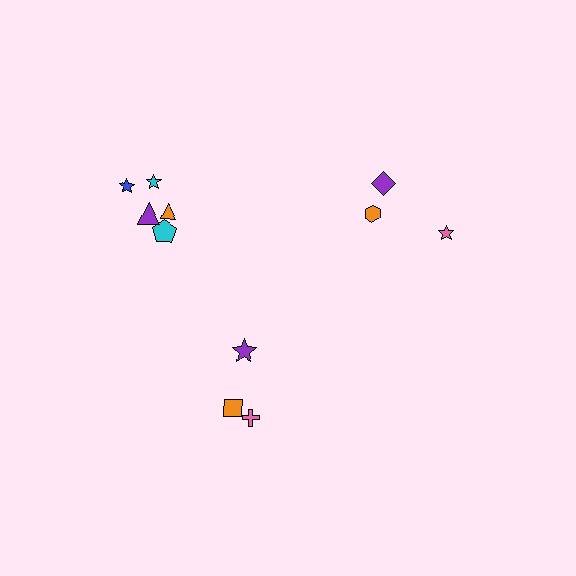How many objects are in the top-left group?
There are 5 objects.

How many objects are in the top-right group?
There are 3 objects.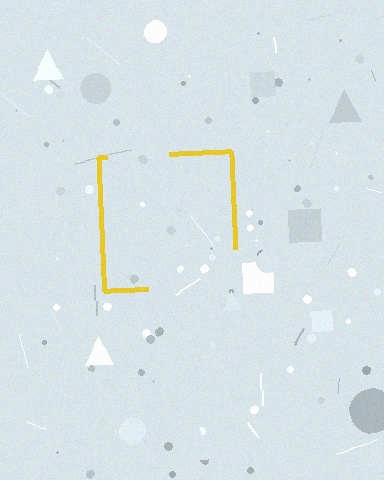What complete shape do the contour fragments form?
The contour fragments form a square.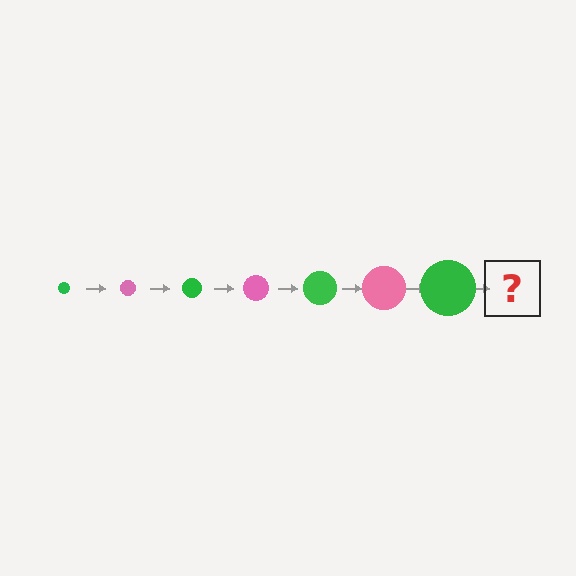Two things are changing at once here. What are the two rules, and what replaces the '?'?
The two rules are that the circle grows larger each step and the color cycles through green and pink. The '?' should be a pink circle, larger than the previous one.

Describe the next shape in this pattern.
It should be a pink circle, larger than the previous one.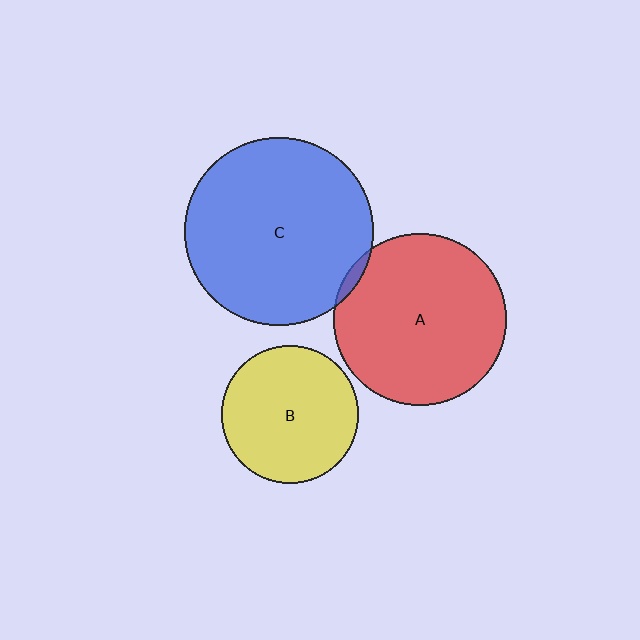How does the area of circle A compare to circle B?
Approximately 1.6 times.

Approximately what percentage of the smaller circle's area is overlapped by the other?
Approximately 5%.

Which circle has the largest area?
Circle C (blue).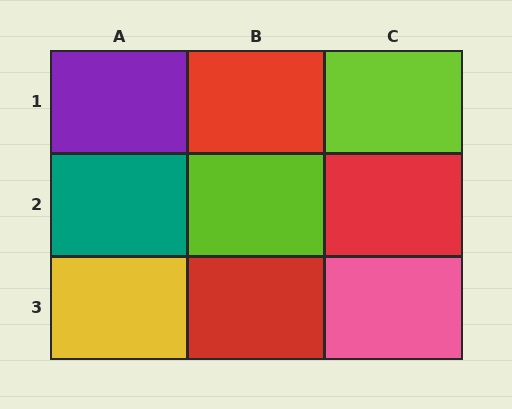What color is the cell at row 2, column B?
Lime.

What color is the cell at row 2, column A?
Teal.